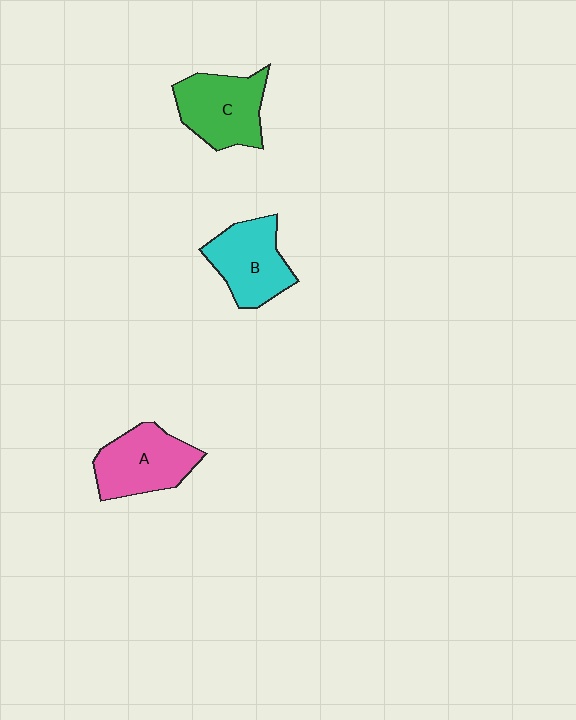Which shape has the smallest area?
Shape B (cyan).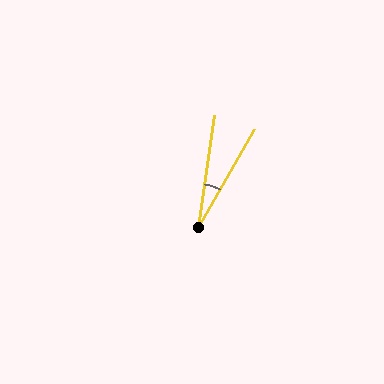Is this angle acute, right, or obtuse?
It is acute.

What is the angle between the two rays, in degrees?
Approximately 22 degrees.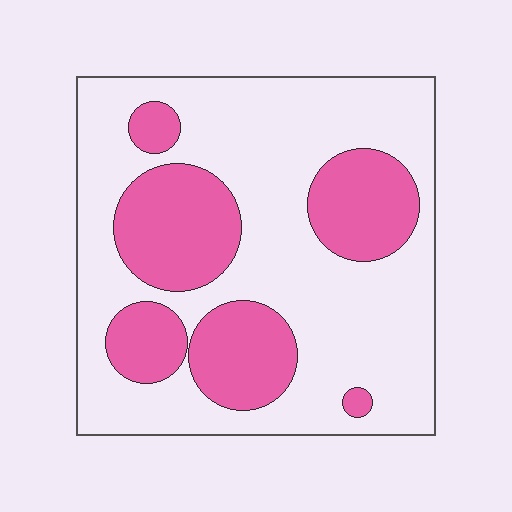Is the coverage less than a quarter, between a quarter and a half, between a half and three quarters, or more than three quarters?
Between a quarter and a half.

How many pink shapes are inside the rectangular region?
6.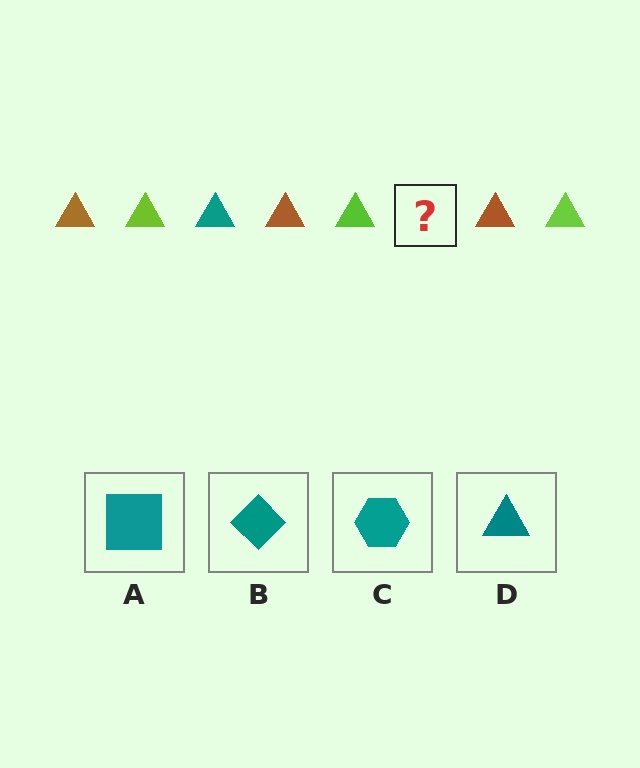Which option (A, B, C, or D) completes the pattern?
D.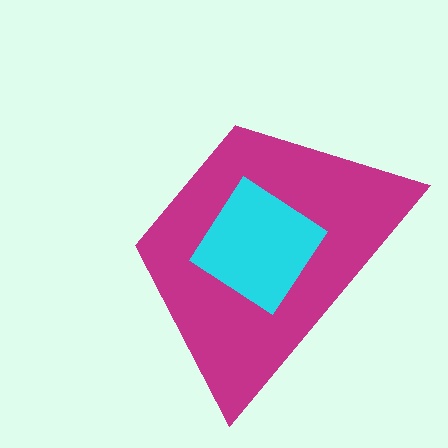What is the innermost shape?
The cyan diamond.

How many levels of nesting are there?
2.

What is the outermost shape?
The magenta trapezoid.